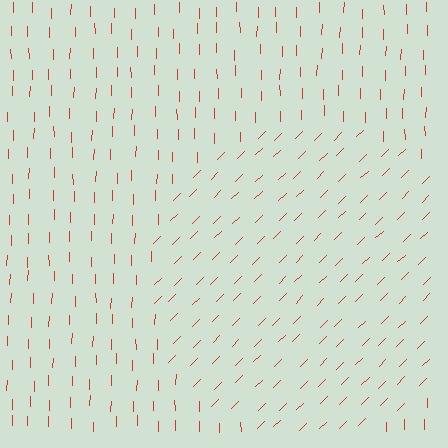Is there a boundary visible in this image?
Yes, there is a texture boundary formed by a change in line orientation.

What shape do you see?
I see a circle.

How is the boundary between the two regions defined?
The boundary is defined purely by a change in line orientation (approximately 45 degrees difference). All lines are the same color and thickness.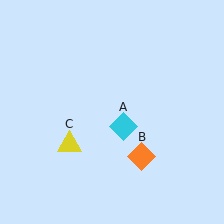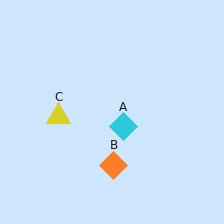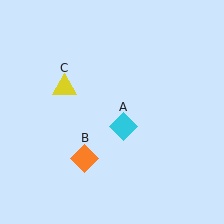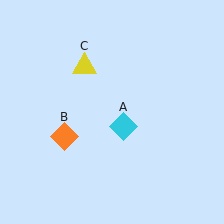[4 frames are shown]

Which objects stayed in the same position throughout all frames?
Cyan diamond (object A) remained stationary.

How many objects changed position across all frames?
2 objects changed position: orange diamond (object B), yellow triangle (object C).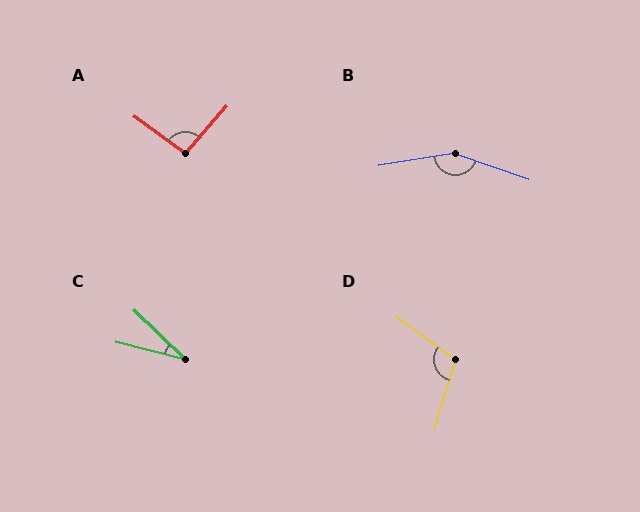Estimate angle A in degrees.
Approximately 95 degrees.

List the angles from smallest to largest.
C (30°), A (95°), D (108°), B (151°).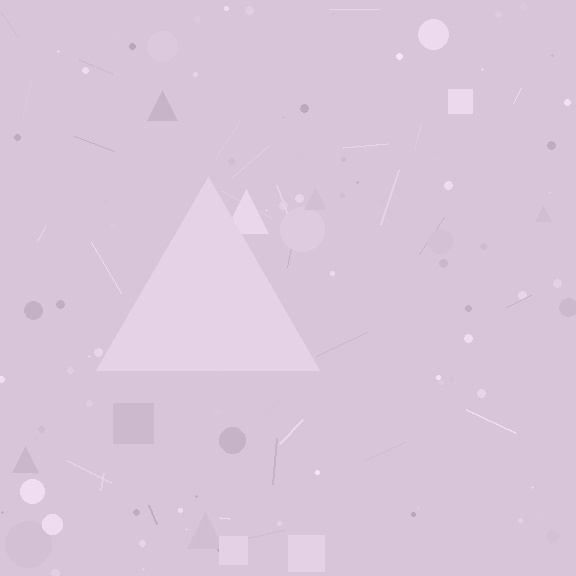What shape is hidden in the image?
A triangle is hidden in the image.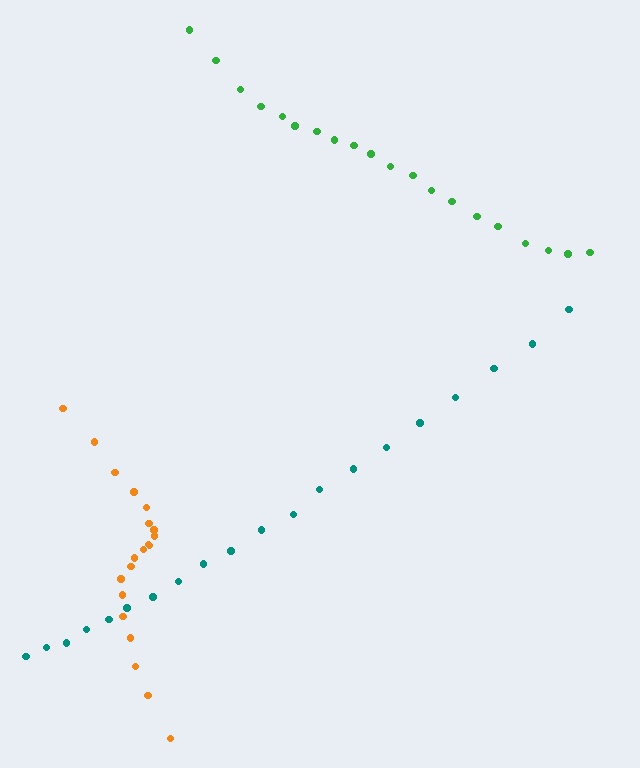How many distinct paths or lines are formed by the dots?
There are 3 distinct paths.